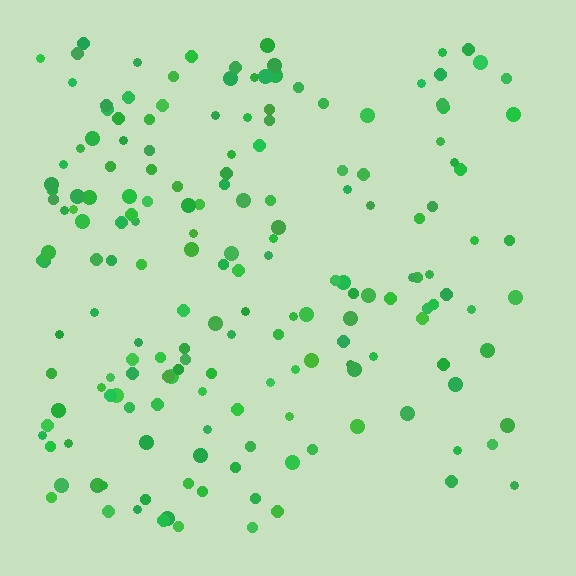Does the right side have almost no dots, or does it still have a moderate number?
Still a moderate number, just noticeably fewer than the left.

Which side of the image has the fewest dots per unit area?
The right.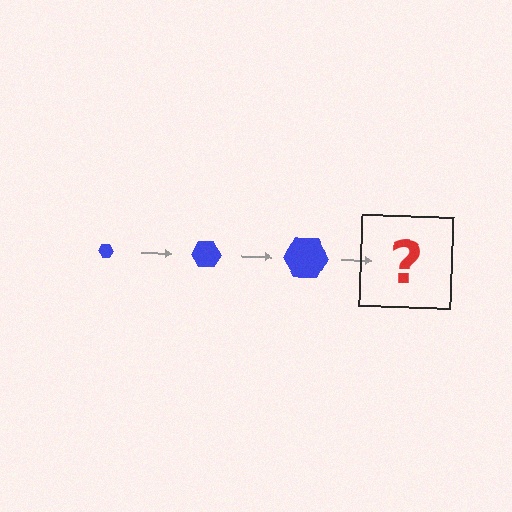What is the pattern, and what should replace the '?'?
The pattern is that the hexagon gets progressively larger each step. The '?' should be a blue hexagon, larger than the previous one.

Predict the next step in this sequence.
The next step is a blue hexagon, larger than the previous one.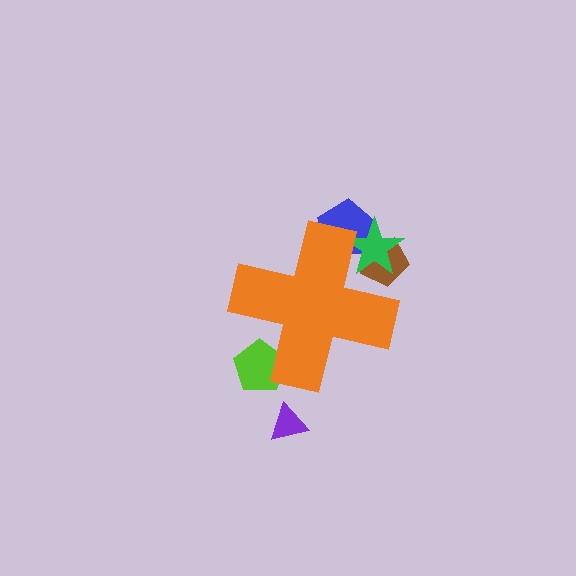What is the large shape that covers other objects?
An orange cross.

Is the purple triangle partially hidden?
No, the purple triangle is fully visible.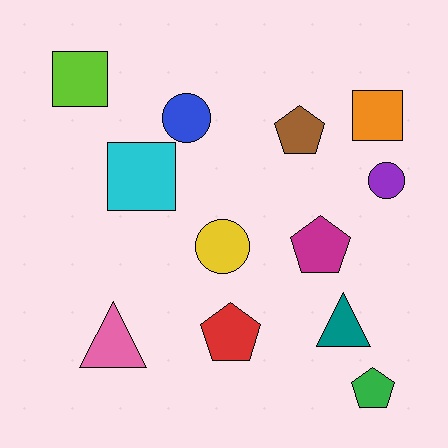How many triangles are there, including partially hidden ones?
There are 2 triangles.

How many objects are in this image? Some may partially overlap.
There are 12 objects.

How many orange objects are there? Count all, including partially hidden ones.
There is 1 orange object.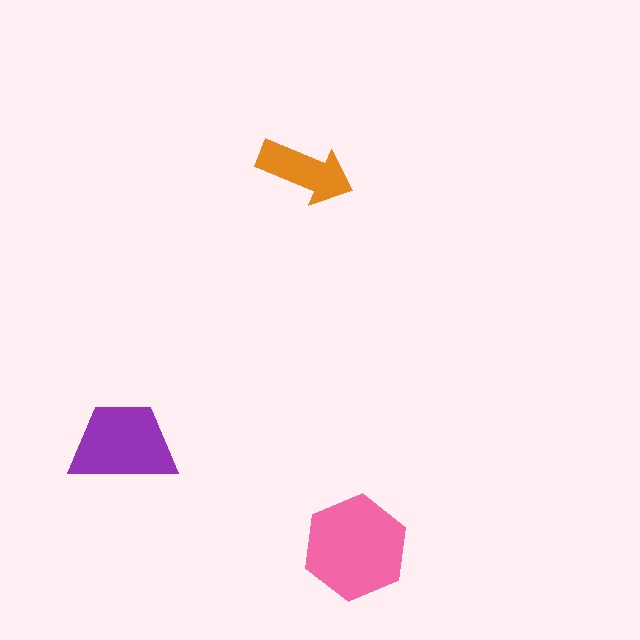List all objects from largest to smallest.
The pink hexagon, the purple trapezoid, the orange arrow.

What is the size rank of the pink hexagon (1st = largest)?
1st.